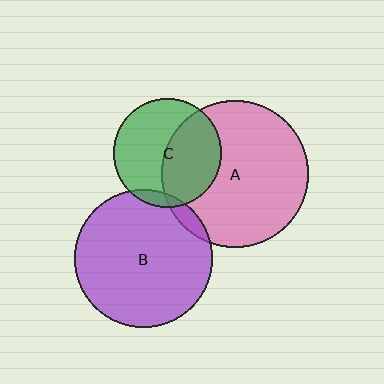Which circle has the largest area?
Circle A (pink).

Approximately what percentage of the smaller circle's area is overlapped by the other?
Approximately 5%.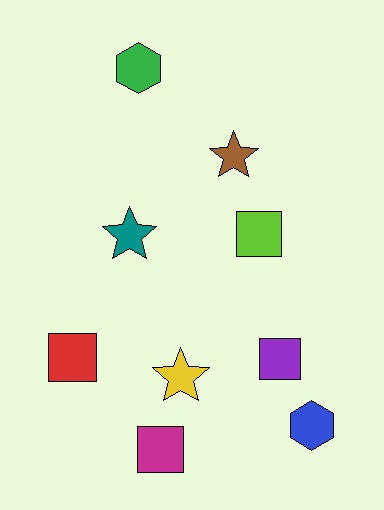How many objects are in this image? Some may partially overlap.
There are 9 objects.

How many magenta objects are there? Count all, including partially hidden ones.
There is 1 magenta object.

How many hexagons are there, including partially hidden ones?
There are 2 hexagons.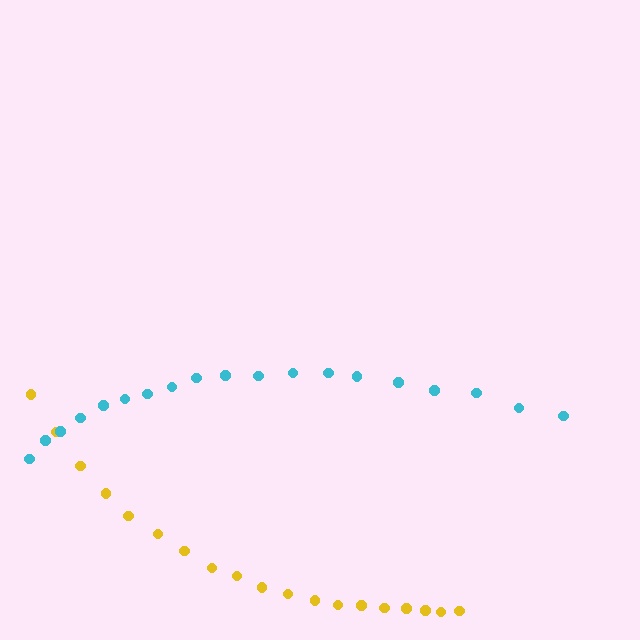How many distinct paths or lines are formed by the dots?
There are 2 distinct paths.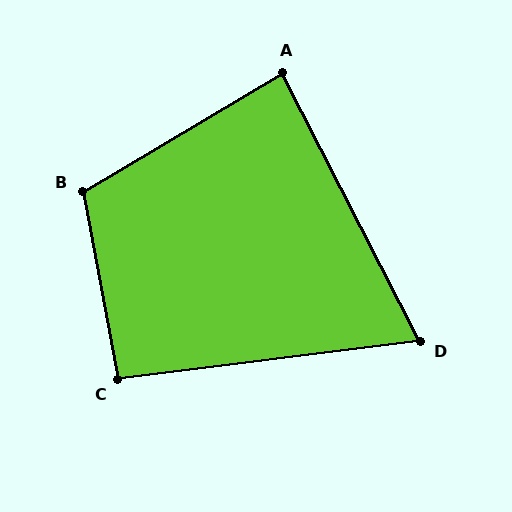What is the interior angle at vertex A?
Approximately 86 degrees (approximately right).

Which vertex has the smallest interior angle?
D, at approximately 70 degrees.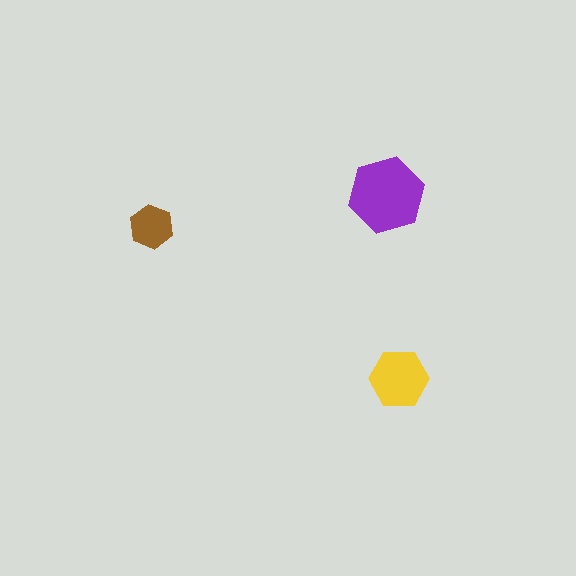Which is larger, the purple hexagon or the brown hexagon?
The purple one.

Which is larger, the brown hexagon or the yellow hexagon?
The yellow one.